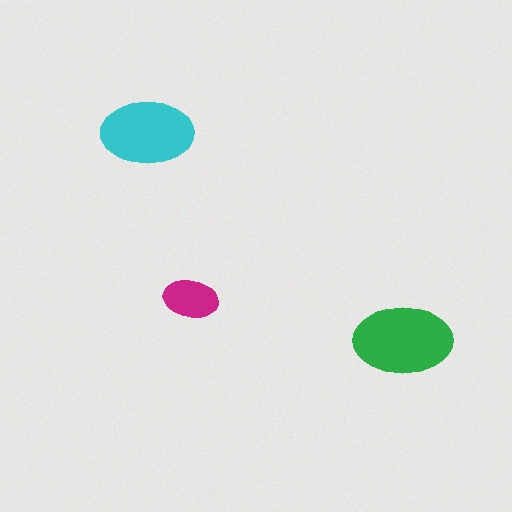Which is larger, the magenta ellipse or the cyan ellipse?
The cyan one.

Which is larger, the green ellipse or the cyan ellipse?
The green one.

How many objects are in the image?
There are 3 objects in the image.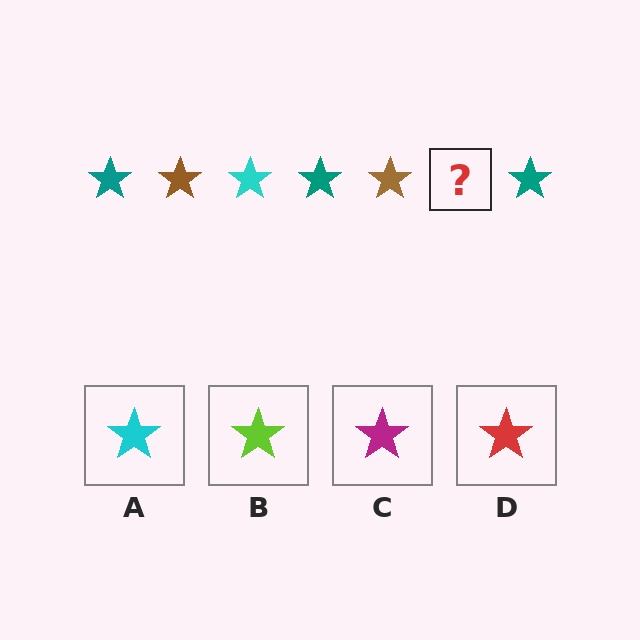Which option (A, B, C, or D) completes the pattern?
A.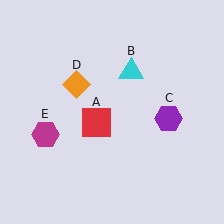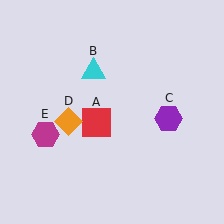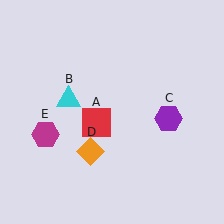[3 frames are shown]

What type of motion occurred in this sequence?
The cyan triangle (object B), orange diamond (object D) rotated counterclockwise around the center of the scene.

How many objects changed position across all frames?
2 objects changed position: cyan triangle (object B), orange diamond (object D).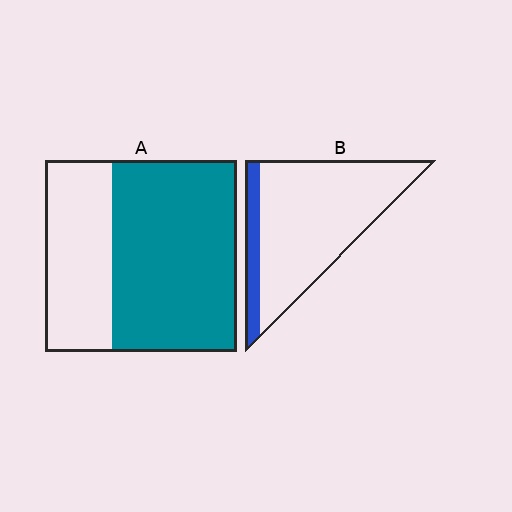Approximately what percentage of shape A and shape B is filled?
A is approximately 65% and B is approximately 15%.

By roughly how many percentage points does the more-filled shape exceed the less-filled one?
By roughly 50 percentage points (A over B).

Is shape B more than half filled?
No.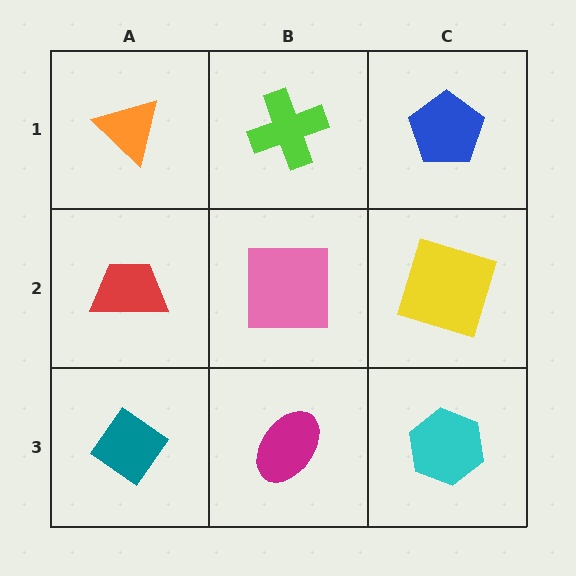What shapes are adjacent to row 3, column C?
A yellow square (row 2, column C), a magenta ellipse (row 3, column B).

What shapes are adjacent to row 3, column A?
A red trapezoid (row 2, column A), a magenta ellipse (row 3, column B).